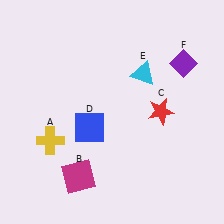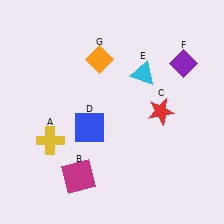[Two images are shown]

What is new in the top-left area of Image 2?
An orange diamond (G) was added in the top-left area of Image 2.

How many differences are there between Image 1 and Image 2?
There is 1 difference between the two images.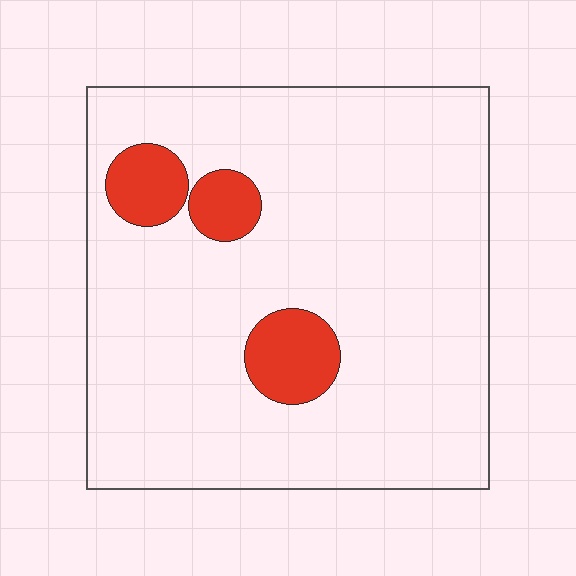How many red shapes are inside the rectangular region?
3.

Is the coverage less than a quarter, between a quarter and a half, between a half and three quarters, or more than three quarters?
Less than a quarter.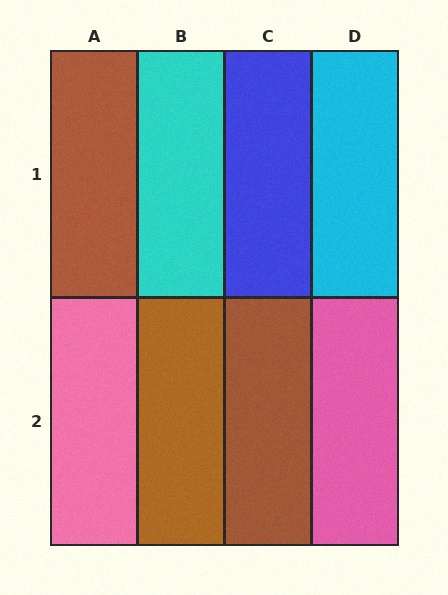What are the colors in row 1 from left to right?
Brown, cyan, blue, cyan.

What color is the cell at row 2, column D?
Pink.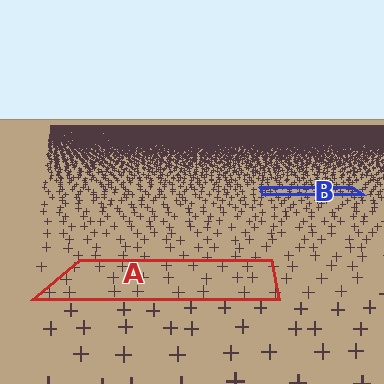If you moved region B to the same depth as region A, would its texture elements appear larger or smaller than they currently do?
They would appear larger. At a closer depth, the same texture elements are projected at a bigger on-screen size.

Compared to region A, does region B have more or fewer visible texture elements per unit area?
Region B has more texture elements per unit area — they are packed more densely because it is farther away.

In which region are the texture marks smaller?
The texture marks are smaller in region B, because it is farther away.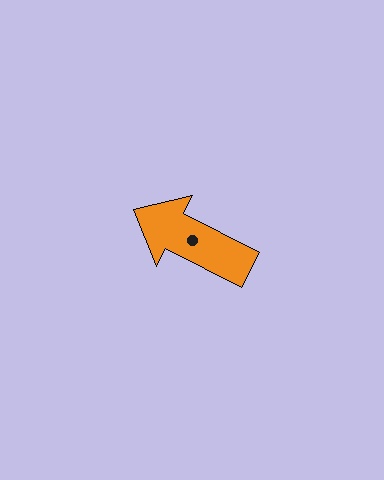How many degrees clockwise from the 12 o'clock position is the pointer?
Approximately 297 degrees.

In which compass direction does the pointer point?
Northwest.